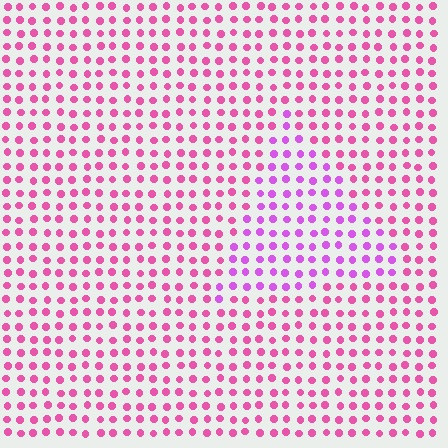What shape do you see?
I see a triangle.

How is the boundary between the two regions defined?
The boundary is defined purely by a slight shift in hue (about 32 degrees). Spacing, size, and orientation are identical on both sides.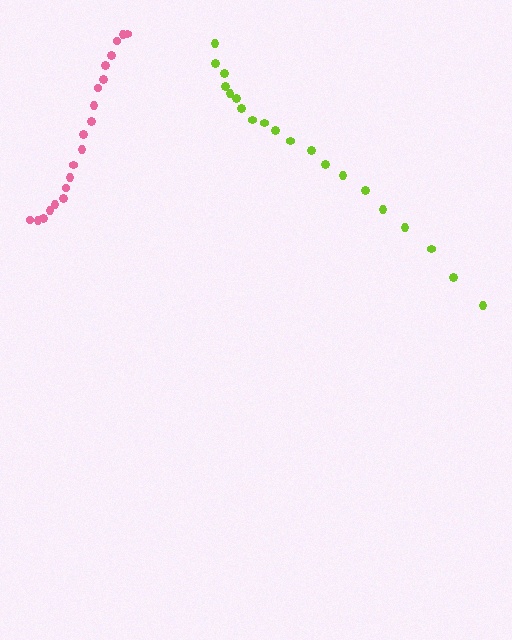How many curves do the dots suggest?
There are 2 distinct paths.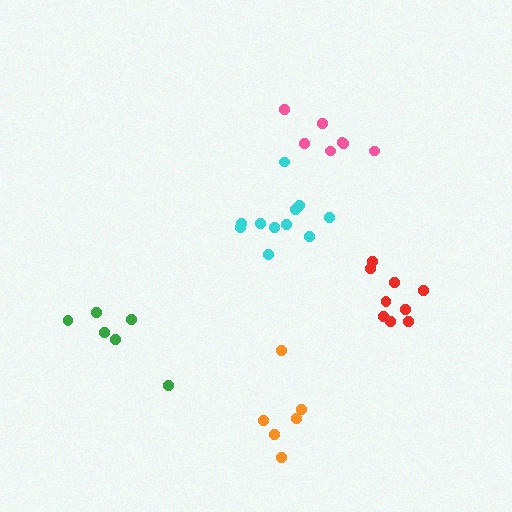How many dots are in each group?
Group 1: 6 dots, Group 2: 9 dots, Group 3: 6 dots, Group 4: 7 dots, Group 5: 11 dots (39 total).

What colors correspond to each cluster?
The clusters are colored: green, red, orange, pink, cyan.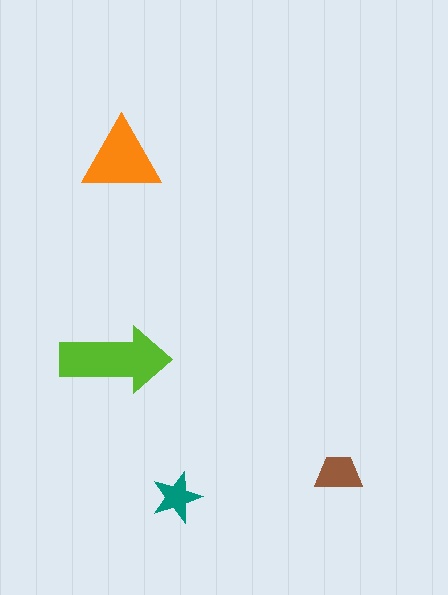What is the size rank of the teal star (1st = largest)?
4th.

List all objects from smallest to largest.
The teal star, the brown trapezoid, the orange triangle, the lime arrow.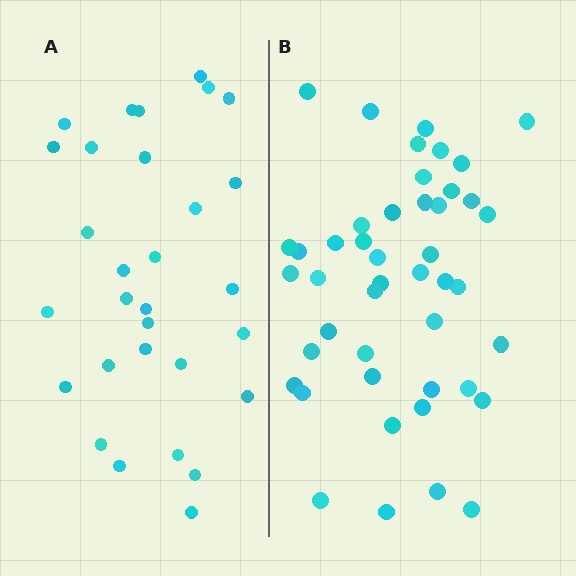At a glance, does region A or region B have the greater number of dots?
Region B (the right region) has more dots.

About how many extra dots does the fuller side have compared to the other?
Region B has approximately 15 more dots than region A.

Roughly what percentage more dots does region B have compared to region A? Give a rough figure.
About 50% more.